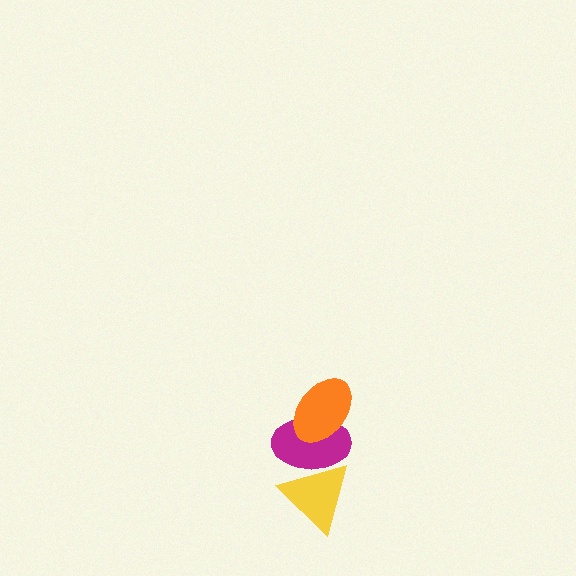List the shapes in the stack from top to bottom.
From top to bottom: the orange ellipse, the magenta ellipse, the yellow triangle.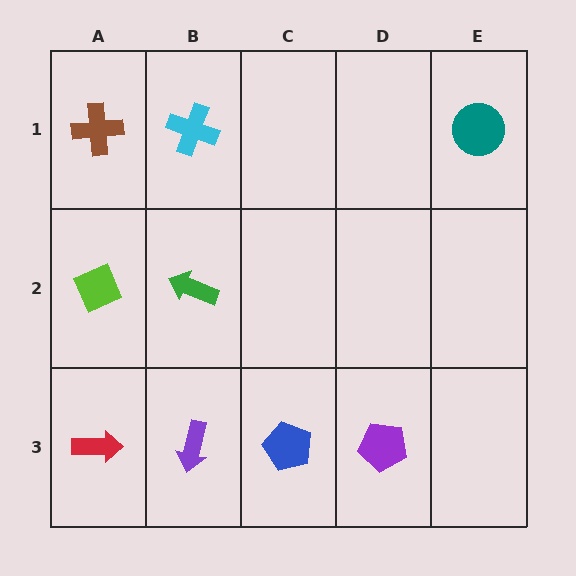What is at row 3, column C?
A blue pentagon.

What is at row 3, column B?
A purple arrow.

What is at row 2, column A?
A lime diamond.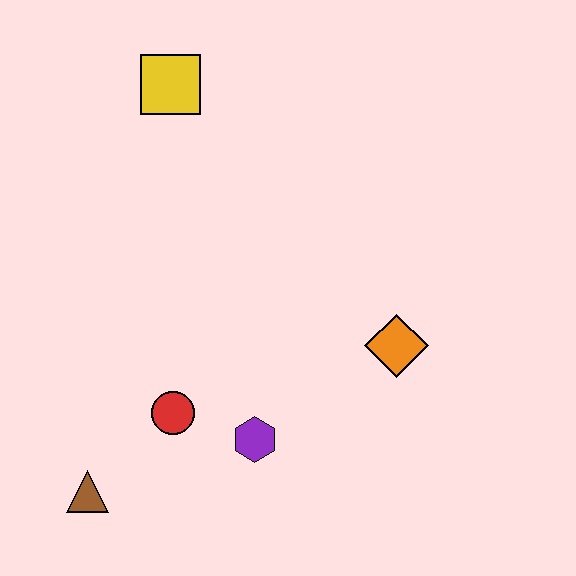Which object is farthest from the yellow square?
The brown triangle is farthest from the yellow square.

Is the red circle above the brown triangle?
Yes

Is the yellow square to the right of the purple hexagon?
No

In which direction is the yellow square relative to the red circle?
The yellow square is above the red circle.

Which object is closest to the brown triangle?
The red circle is closest to the brown triangle.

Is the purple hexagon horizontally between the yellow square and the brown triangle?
No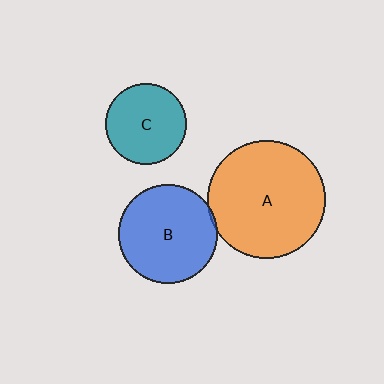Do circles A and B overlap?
Yes.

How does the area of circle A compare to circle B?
Approximately 1.4 times.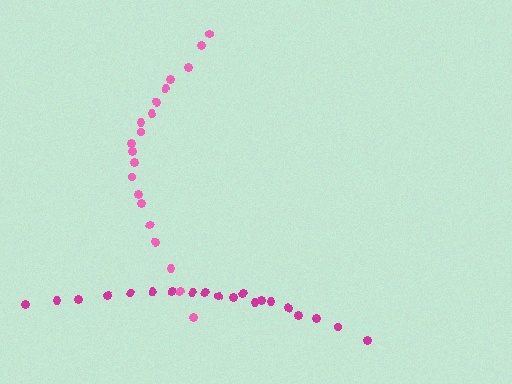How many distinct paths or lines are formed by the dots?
There are 2 distinct paths.